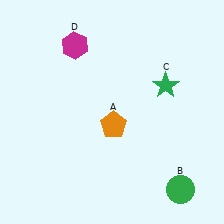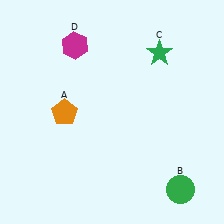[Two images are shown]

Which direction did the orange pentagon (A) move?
The orange pentagon (A) moved left.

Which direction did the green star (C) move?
The green star (C) moved up.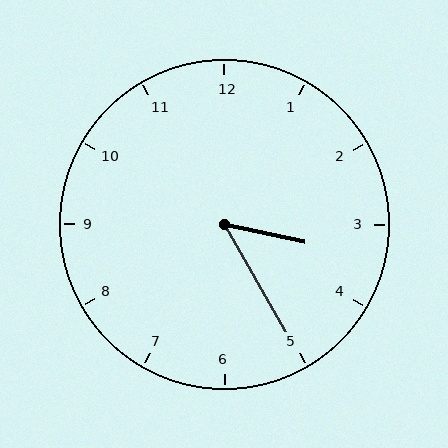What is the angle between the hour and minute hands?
Approximately 48 degrees.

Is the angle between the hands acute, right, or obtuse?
It is acute.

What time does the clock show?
3:25.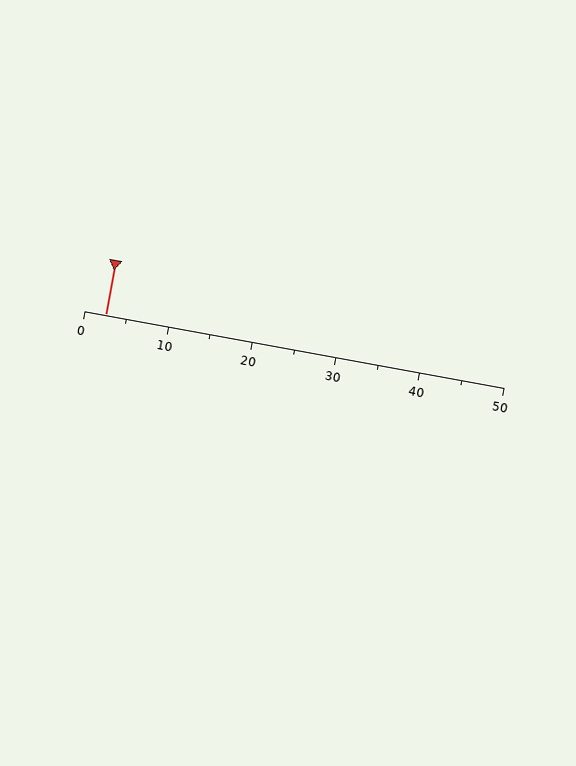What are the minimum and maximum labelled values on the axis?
The axis runs from 0 to 50.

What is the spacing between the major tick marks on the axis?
The major ticks are spaced 10 apart.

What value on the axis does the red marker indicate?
The marker indicates approximately 2.5.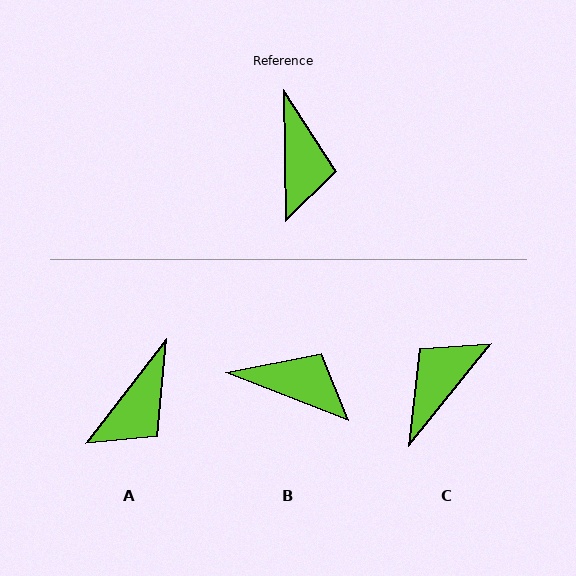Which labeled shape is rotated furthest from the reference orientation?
C, about 140 degrees away.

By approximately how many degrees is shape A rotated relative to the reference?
Approximately 38 degrees clockwise.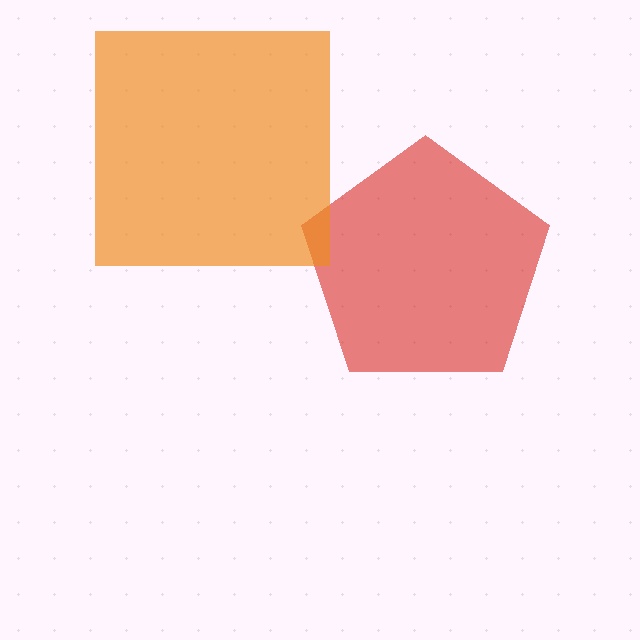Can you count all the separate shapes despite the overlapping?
Yes, there are 2 separate shapes.